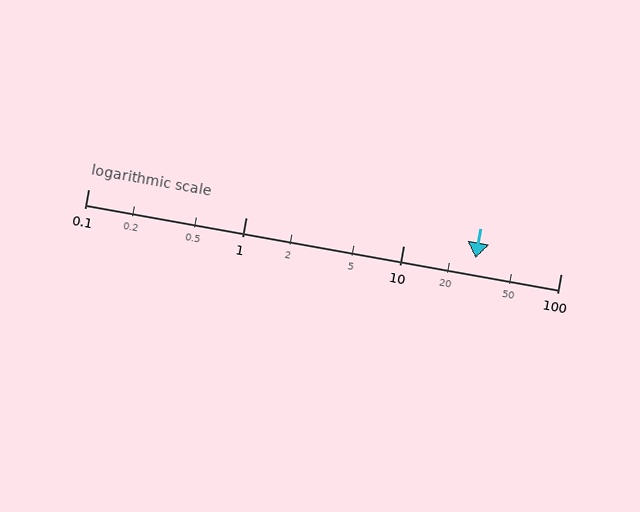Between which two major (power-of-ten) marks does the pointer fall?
The pointer is between 10 and 100.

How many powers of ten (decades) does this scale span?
The scale spans 3 decades, from 0.1 to 100.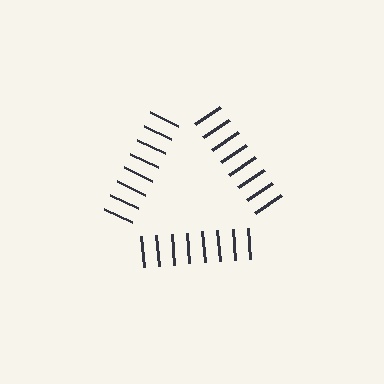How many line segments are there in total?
24 — 8 along each of the 3 edges.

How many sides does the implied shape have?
3 sides — the line-ends trace a triangle.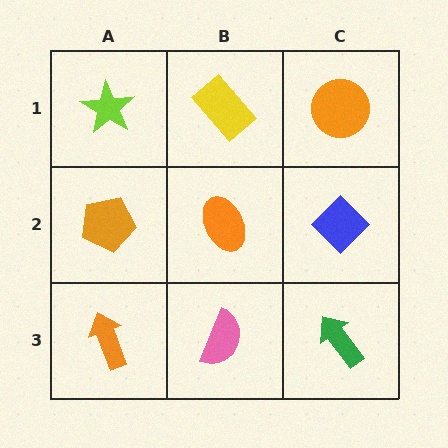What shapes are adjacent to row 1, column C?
A blue diamond (row 2, column C), a yellow rectangle (row 1, column B).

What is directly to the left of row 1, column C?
A yellow rectangle.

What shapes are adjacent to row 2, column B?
A yellow rectangle (row 1, column B), a pink semicircle (row 3, column B), an orange pentagon (row 2, column A), a blue diamond (row 2, column C).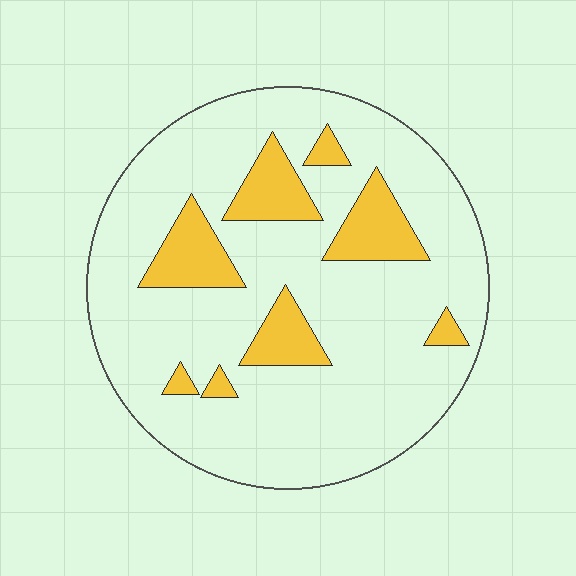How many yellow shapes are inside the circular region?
8.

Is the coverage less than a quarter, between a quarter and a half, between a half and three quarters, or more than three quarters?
Less than a quarter.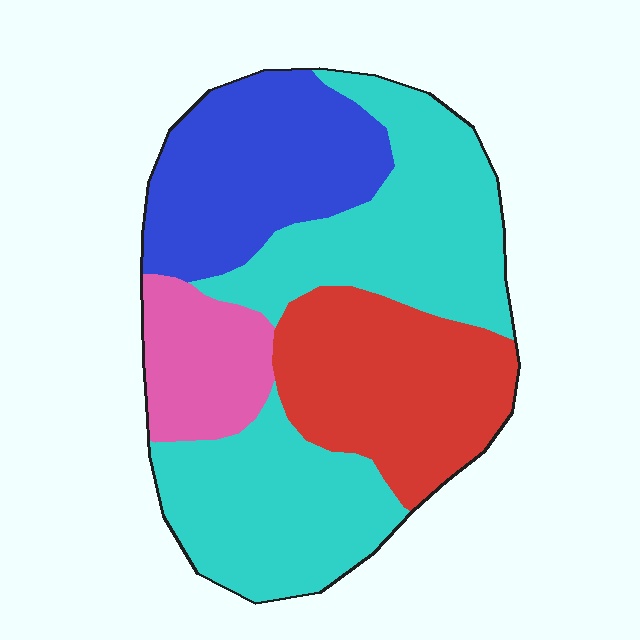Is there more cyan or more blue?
Cyan.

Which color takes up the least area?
Pink, at roughly 10%.